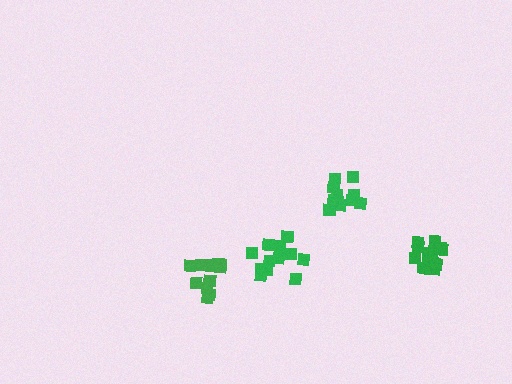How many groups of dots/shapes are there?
There are 4 groups.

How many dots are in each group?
Group 1: 11 dots, Group 2: 15 dots, Group 3: 13 dots, Group 4: 12 dots (51 total).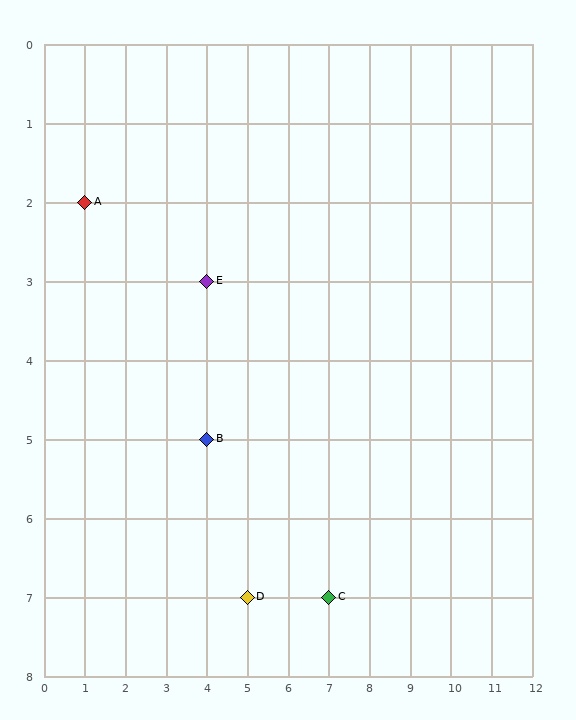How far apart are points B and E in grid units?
Points B and E are 2 rows apart.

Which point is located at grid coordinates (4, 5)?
Point B is at (4, 5).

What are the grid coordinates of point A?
Point A is at grid coordinates (1, 2).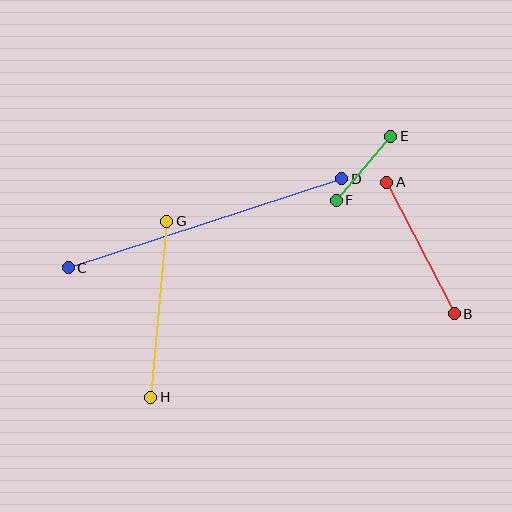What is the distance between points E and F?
The distance is approximately 84 pixels.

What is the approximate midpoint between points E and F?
The midpoint is at approximately (363, 168) pixels.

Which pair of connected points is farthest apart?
Points C and D are farthest apart.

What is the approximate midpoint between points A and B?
The midpoint is at approximately (420, 248) pixels.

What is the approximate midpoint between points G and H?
The midpoint is at approximately (159, 309) pixels.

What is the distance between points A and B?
The distance is approximately 148 pixels.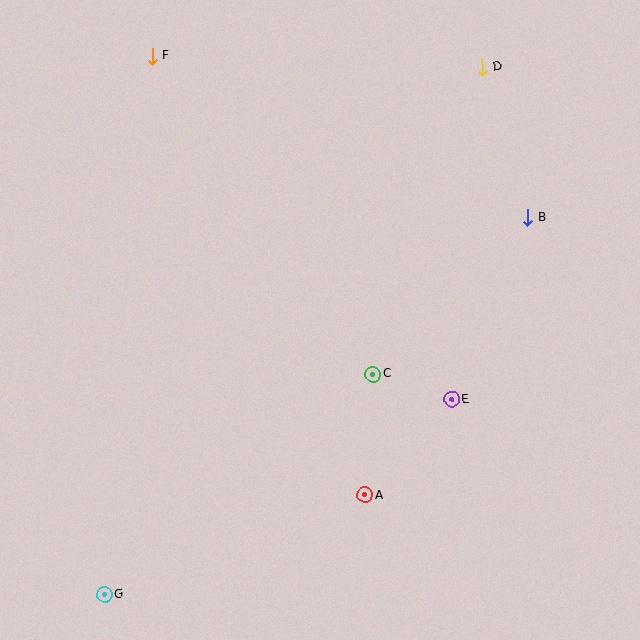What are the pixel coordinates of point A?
Point A is at (365, 495).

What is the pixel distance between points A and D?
The distance between A and D is 444 pixels.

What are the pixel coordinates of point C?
Point C is at (373, 374).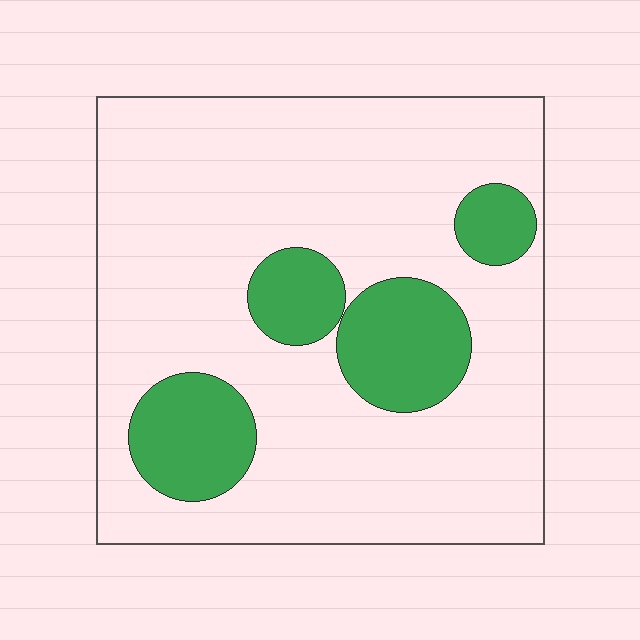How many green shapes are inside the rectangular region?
4.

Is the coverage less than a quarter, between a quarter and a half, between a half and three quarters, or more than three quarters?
Less than a quarter.